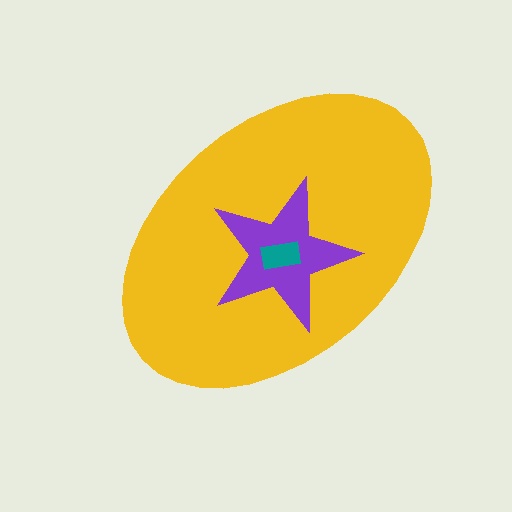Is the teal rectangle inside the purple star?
Yes.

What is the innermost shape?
The teal rectangle.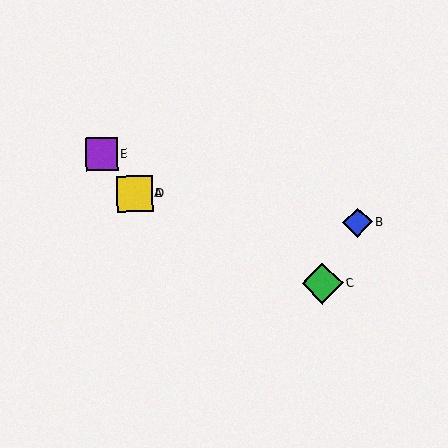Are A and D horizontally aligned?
Yes, both are at y≈193.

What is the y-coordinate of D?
Object D is at y≈193.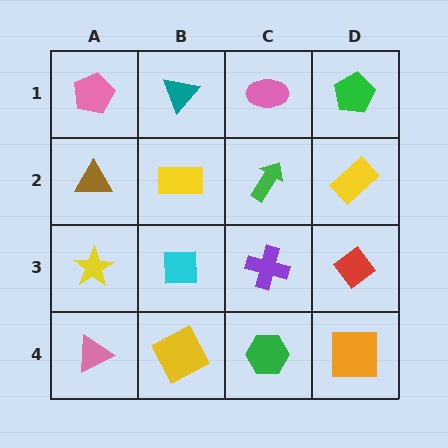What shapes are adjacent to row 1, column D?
A yellow rectangle (row 2, column D), a pink ellipse (row 1, column C).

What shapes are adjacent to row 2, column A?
A pink pentagon (row 1, column A), a yellow star (row 3, column A), a yellow rectangle (row 2, column B).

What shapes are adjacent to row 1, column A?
A brown triangle (row 2, column A), a teal triangle (row 1, column B).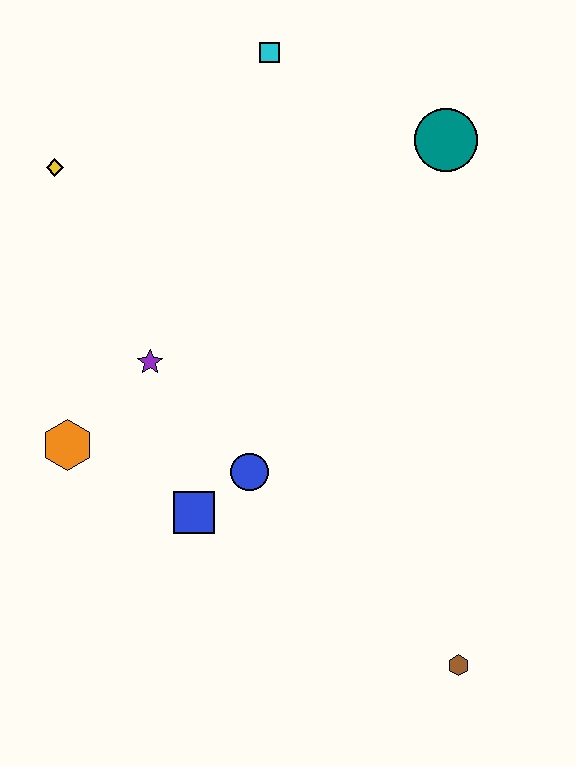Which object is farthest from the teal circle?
The brown hexagon is farthest from the teal circle.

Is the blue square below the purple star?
Yes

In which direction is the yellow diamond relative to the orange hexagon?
The yellow diamond is above the orange hexagon.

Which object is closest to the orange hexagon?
The purple star is closest to the orange hexagon.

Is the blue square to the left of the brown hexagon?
Yes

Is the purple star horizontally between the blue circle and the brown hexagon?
No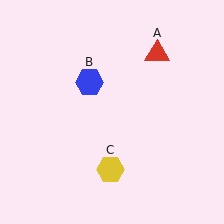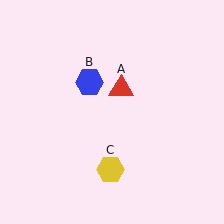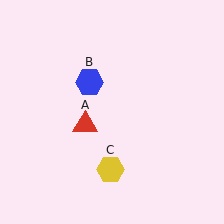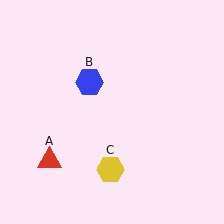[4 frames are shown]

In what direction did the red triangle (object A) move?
The red triangle (object A) moved down and to the left.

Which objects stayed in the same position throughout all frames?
Blue hexagon (object B) and yellow hexagon (object C) remained stationary.